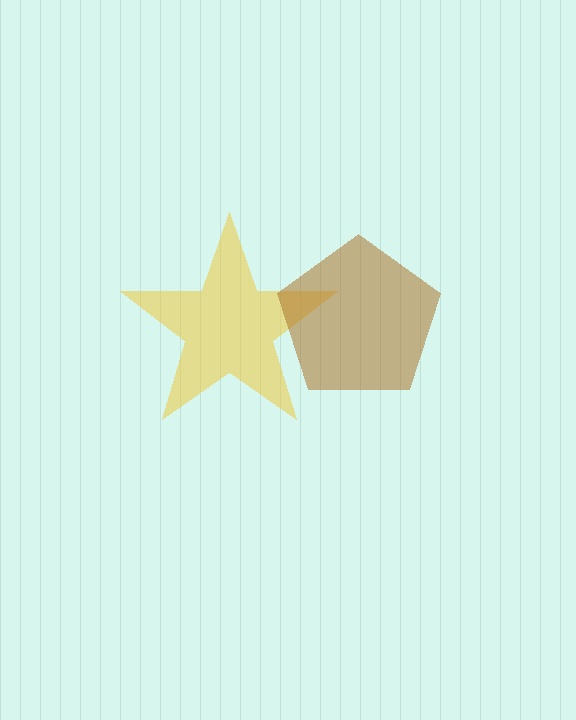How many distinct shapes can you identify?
There are 2 distinct shapes: a yellow star, a brown pentagon.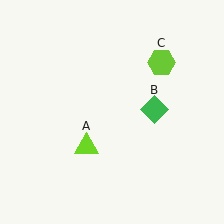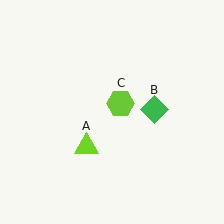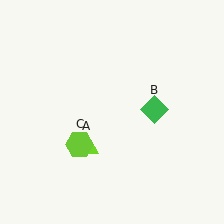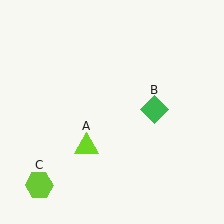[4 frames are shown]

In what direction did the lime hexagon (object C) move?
The lime hexagon (object C) moved down and to the left.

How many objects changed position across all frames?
1 object changed position: lime hexagon (object C).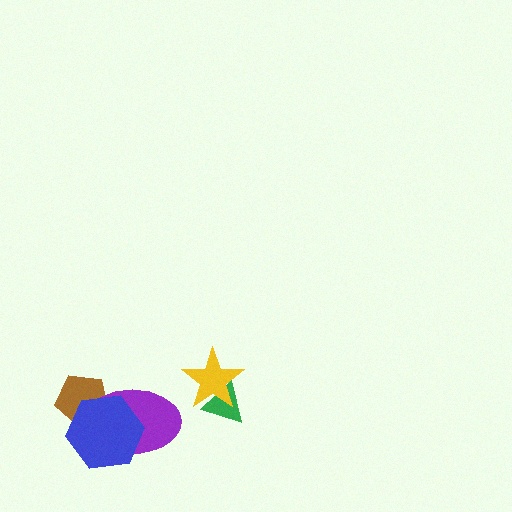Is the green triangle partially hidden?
Yes, it is partially covered by another shape.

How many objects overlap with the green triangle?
1 object overlaps with the green triangle.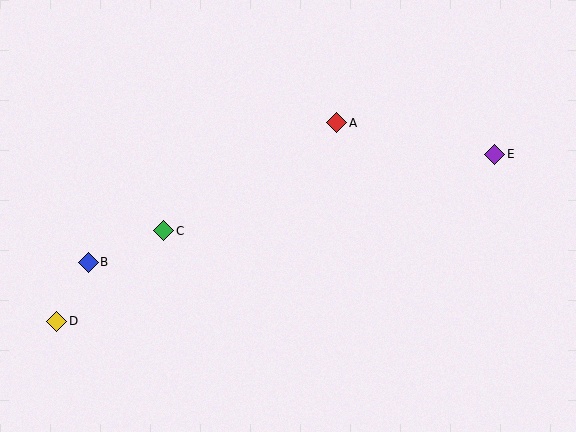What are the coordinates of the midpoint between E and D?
The midpoint between E and D is at (276, 238).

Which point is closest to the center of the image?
Point A at (337, 123) is closest to the center.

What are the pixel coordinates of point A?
Point A is at (337, 123).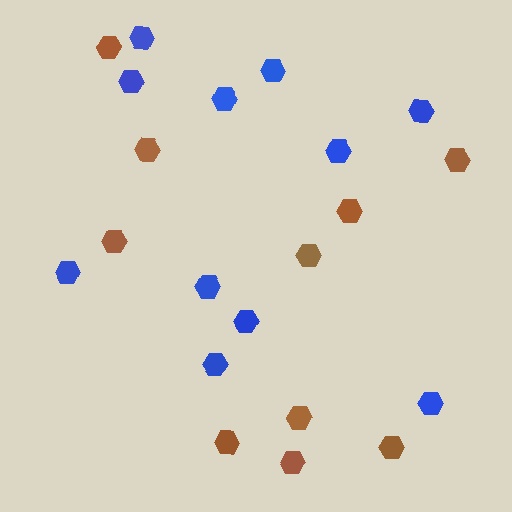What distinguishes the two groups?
There are 2 groups: one group of brown hexagons (10) and one group of blue hexagons (11).